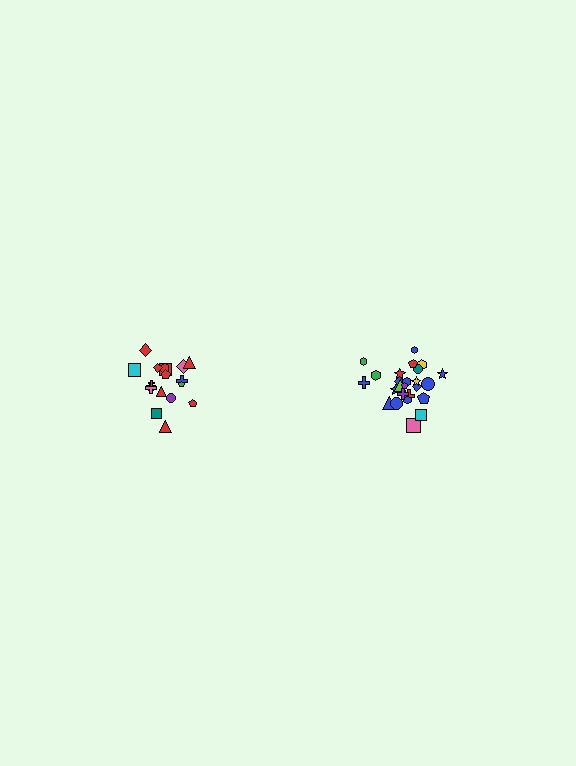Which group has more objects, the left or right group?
The right group.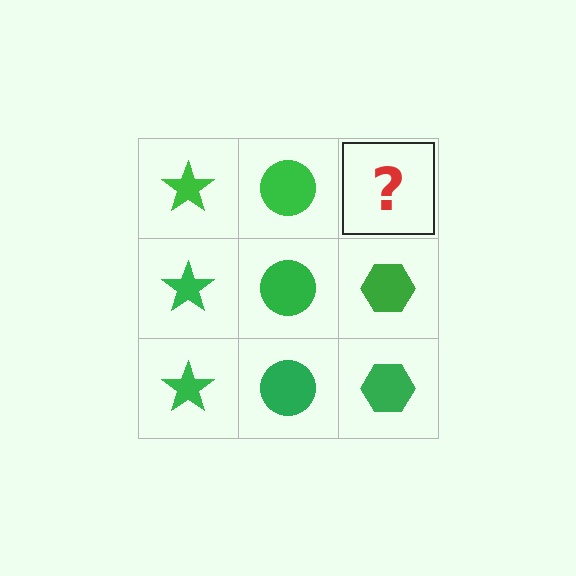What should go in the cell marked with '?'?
The missing cell should contain a green hexagon.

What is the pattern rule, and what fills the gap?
The rule is that each column has a consistent shape. The gap should be filled with a green hexagon.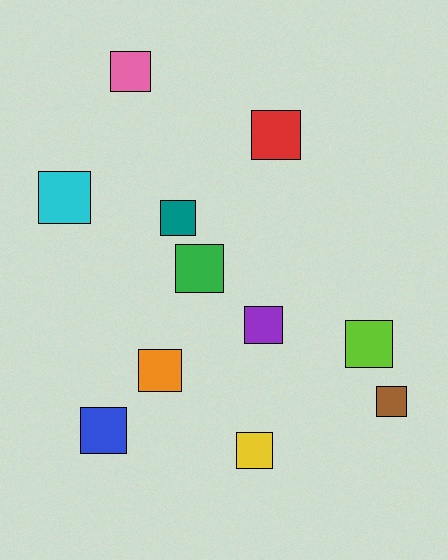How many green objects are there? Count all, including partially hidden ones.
There is 1 green object.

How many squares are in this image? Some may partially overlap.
There are 11 squares.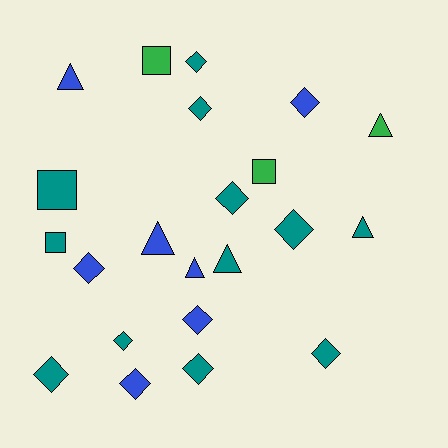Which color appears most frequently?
Teal, with 12 objects.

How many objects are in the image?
There are 22 objects.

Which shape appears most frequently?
Diamond, with 12 objects.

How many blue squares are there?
There are no blue squares.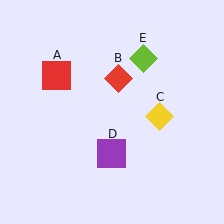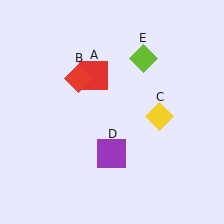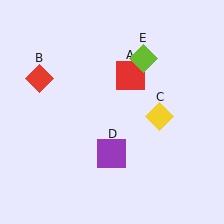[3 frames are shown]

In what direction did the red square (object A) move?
The red square (object A) moved right.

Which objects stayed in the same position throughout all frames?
Yellow diamond (object C) and purple square (object D) and lime diamond (object E) remained stationary.